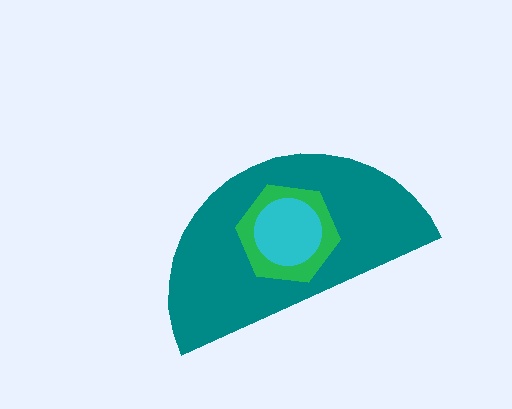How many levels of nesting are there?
3.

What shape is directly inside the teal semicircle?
The green hexagon.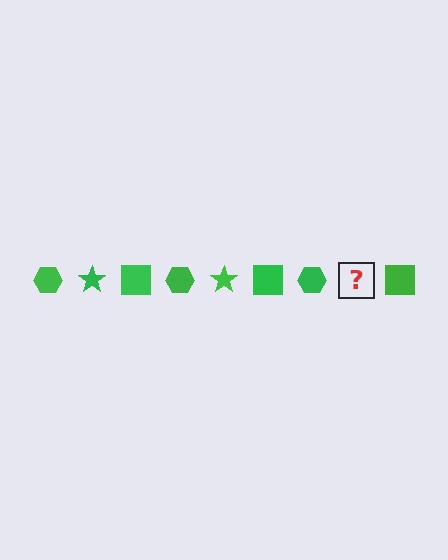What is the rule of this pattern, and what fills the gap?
The rule is that the pattern cycles through hexagon, star, square shapes in green. The gap should be filled with a green star.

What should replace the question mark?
The question mark should be replaced with a green star.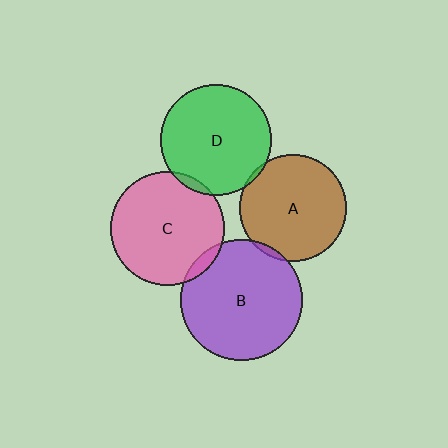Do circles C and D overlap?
Yes.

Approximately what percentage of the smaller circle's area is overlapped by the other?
Approximately 5%.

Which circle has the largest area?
Circle B (purple).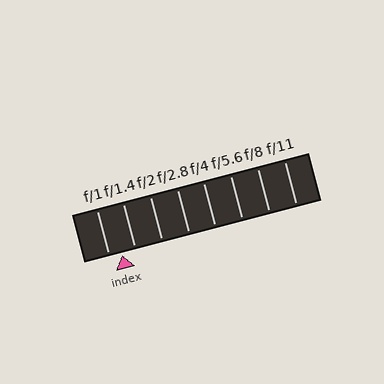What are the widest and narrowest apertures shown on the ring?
The widest aperture shown is f/1 and the narrowest is f/11.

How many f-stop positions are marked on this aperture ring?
There are 8 f-stop positions marked.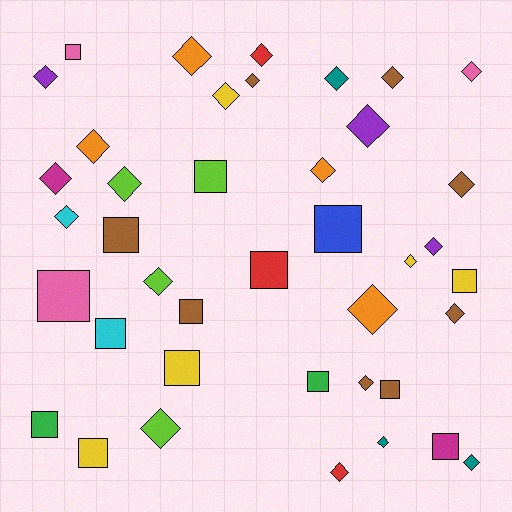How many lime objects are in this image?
There are 4 lime objects.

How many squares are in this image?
There are 15 squares.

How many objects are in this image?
There are 40 objects.